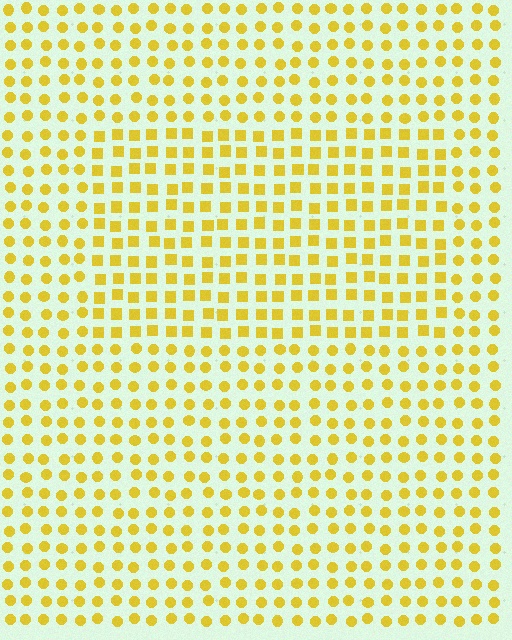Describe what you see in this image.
The image is filled with small yellow elements arranged in a uniform grid. A rectangle-shaped region contains squares, while the surrounding area contains circles. The boundary is defined purely by the change in element shape.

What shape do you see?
I see a rectangle.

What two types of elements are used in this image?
The image uses squares inside the rectangle region and circles outside it.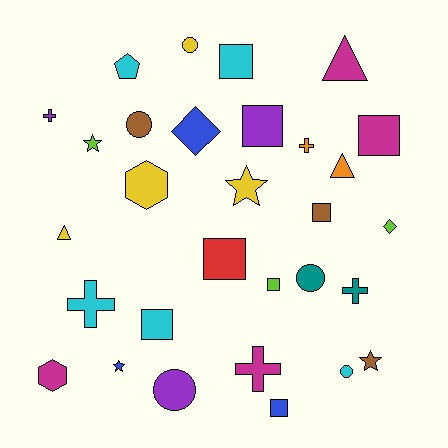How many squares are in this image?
There are 8 squares.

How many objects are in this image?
There are 30 objects.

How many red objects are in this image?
There is 1 red object.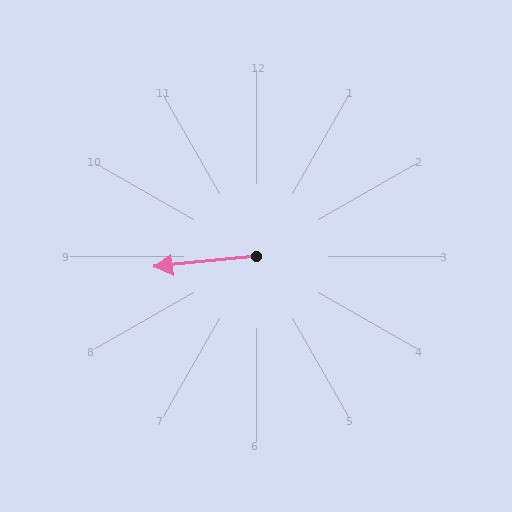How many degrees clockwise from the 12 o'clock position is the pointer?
Approximately 264 degrees.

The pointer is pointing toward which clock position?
Roughly 9 o'clock.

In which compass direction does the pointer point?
West.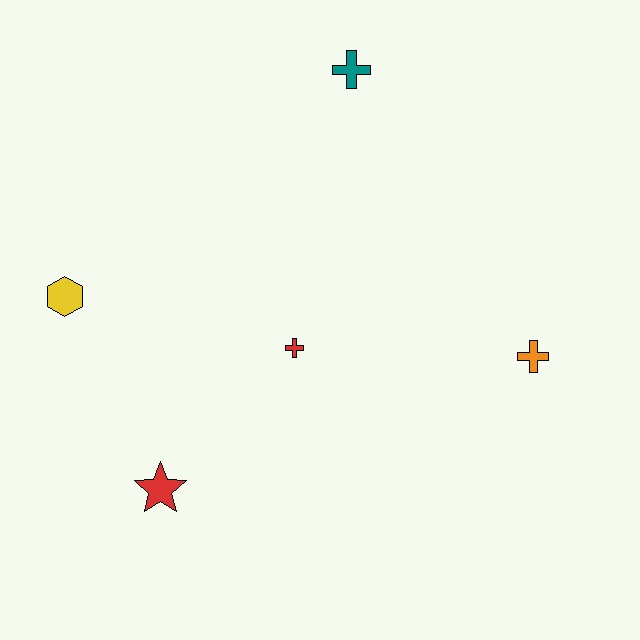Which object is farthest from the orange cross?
The yellow hexagon is farthest from the orange cross.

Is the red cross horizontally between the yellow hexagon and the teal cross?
Yes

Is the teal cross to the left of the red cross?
No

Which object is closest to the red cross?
The red star is closest to the red cross.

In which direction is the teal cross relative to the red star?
The teal cross is above the red star.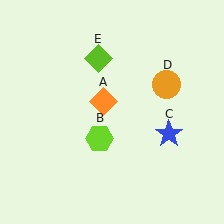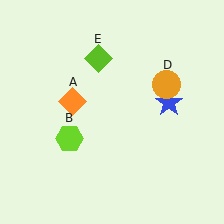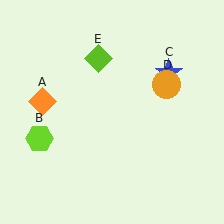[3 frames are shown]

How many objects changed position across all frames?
3 objects changed position: orange diamond (object A), lime hexagon (object B), blue star (object C).